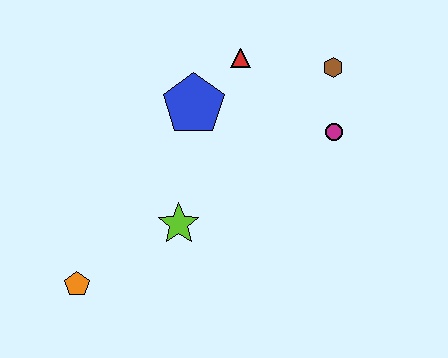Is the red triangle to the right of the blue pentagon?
Yes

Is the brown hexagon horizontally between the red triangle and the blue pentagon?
No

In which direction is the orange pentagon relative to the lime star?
The orange pentagon is to the left of the lime star.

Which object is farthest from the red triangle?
The orange pentagon is farthest from the red triangle.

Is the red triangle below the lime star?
No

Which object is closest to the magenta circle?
The brown hexagon is closest to the magenta circle.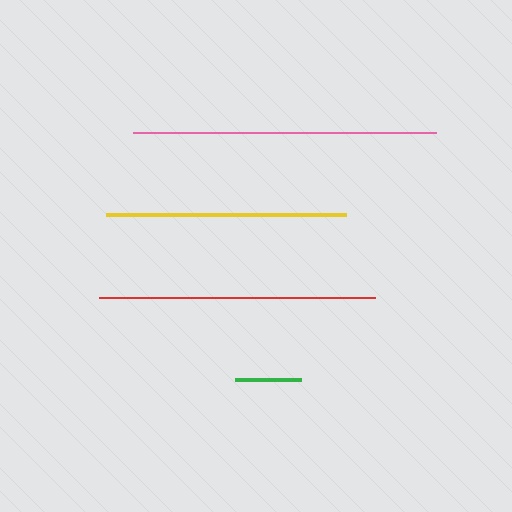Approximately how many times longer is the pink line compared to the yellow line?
The pink line is approximately 1.3 times the length of the yellow line.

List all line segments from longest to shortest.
From longest to shortest: pink, red, yellow, green.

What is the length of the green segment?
The green segment is approximately 66 pixels long.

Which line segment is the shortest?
The green line is the shortest at approximately 66 pixels.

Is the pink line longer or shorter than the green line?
The pink line is longer than the green line.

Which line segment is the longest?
The pink line is the longest at approximately 304 pixels.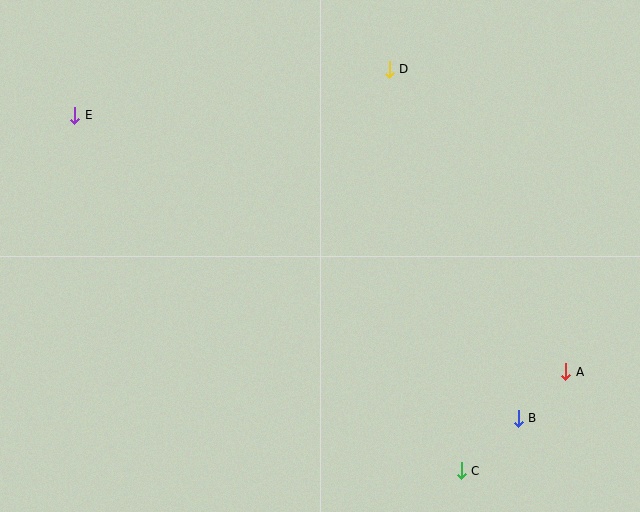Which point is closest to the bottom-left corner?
Point E is closest to the bottom-left corner.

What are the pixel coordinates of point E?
Point E is at (75, 115).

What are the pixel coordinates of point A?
Point A is at (566, 372).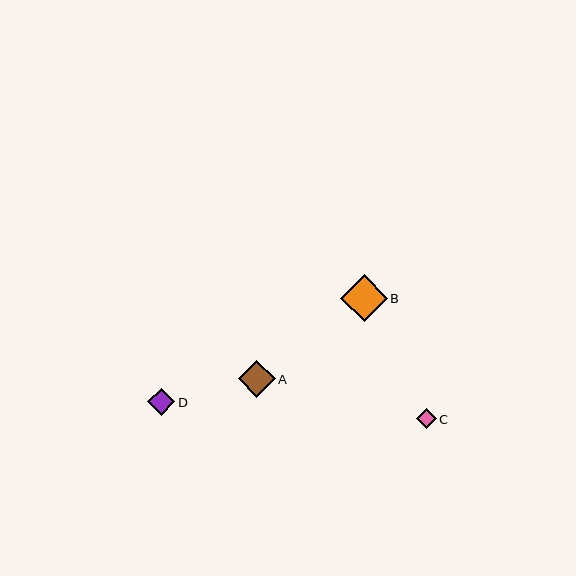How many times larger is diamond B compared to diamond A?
Diamond B is approximately 1.3 times the size of diamond A.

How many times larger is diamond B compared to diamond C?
Diamond B is approximately 2.3 times the size of diamond C.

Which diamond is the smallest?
Diamond C is the smallest with a size of approximately 20 pixels.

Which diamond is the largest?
Diamond B is the largest with a size of approximately 47 pixels.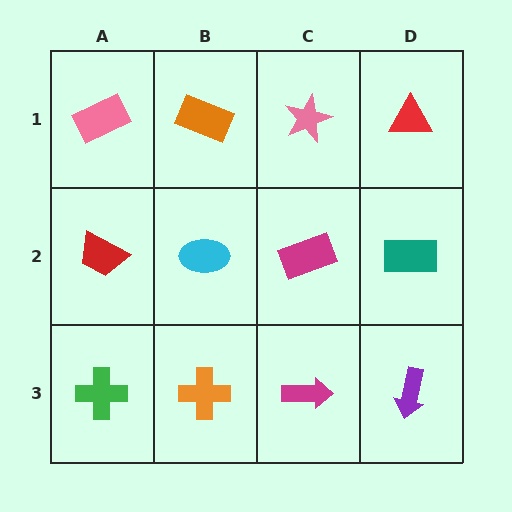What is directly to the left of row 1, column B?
A pink rectangle.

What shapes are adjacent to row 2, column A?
A pink rectangle (row 1, column A), a green cross (row 3, column A), a cyan ellipse (row 2, column B).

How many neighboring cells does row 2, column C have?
4.